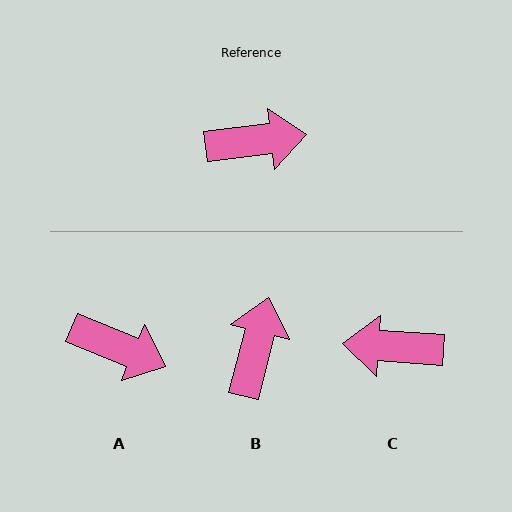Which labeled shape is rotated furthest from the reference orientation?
C, about 169 degrees away.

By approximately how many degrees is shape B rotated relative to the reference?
Approximately 69 degrees counter-clockwise.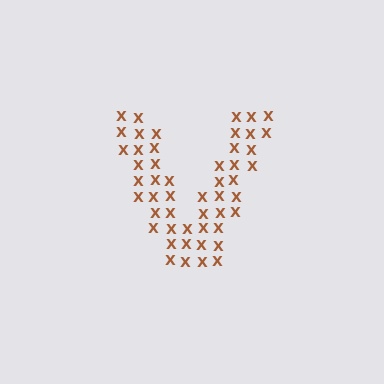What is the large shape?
The large shape is the letter V.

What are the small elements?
The small elements are letter X's.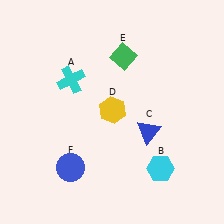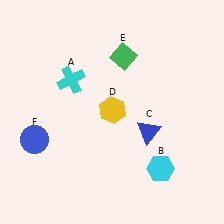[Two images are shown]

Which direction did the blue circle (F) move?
The blue circle (F) moved left.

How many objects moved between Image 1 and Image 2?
1 object moved between the two images.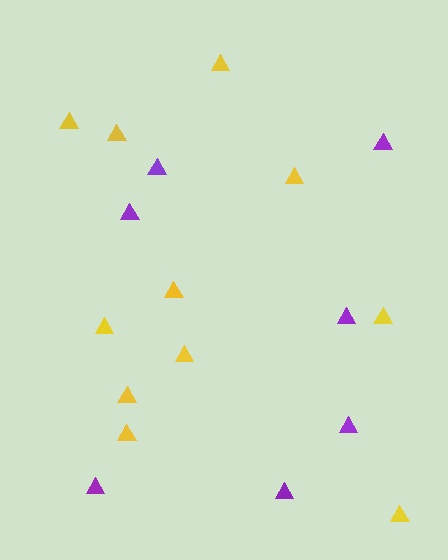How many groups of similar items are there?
There are 2 groups: one group of yellow triangles (11) and one group of purple triangles (7).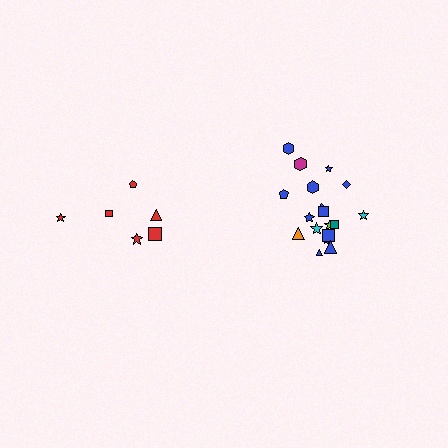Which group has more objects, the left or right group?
The right group.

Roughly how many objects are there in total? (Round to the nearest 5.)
Roughly 25 objects in total.